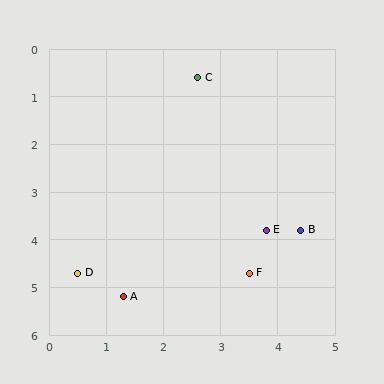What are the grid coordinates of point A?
Point A is at approximately (1.3, 5.2).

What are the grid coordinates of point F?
Point F is at approximately (3.5, 4.7).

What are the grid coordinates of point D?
Point D is at approximately (0.5, 4.7).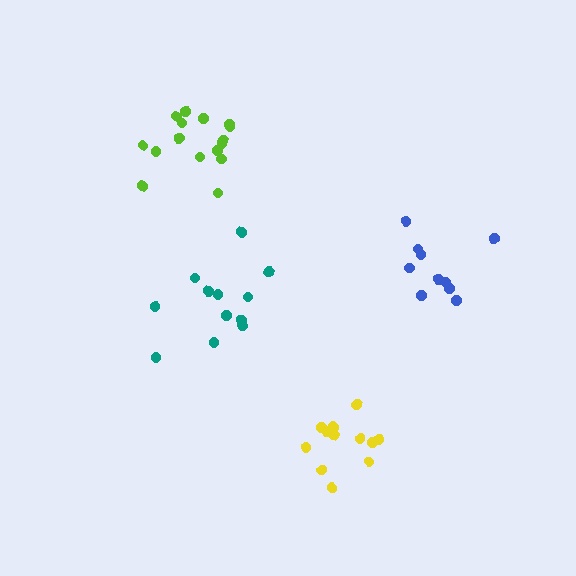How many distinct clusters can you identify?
There are 4 distinct clusters.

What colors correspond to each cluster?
The clusters are colored: teal, yellow, blue, lime.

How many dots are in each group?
Group 1: 12 dots, Group 2: 12 dots, Group 3: 10 dots, Group 4: 16 dots (50 total).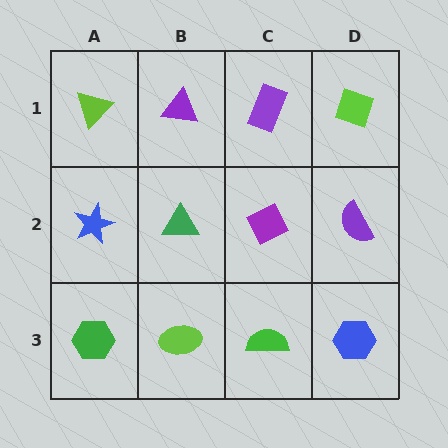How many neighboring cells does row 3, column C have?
3.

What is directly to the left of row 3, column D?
A green semicircle.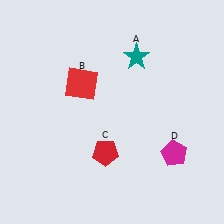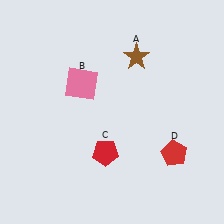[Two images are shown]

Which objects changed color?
A changed from teal to brown. B changed from red to pink. D changed from magenta to red.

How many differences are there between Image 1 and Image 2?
There are 3 differences between the two images.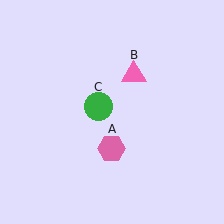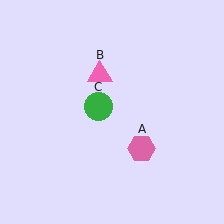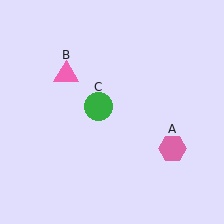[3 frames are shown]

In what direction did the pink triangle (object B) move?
The pink triangle (object B) moved left.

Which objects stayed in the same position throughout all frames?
Green circle (object C) remained stationary.